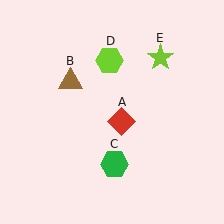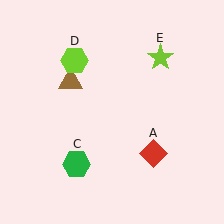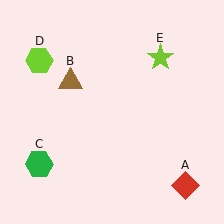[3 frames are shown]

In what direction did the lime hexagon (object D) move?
The lime hexagon (object D) moved left.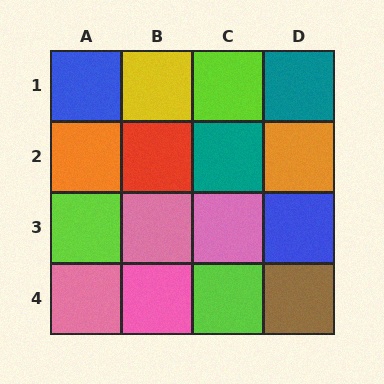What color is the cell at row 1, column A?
Blue.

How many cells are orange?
2 cells are orange.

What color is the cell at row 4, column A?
Pink.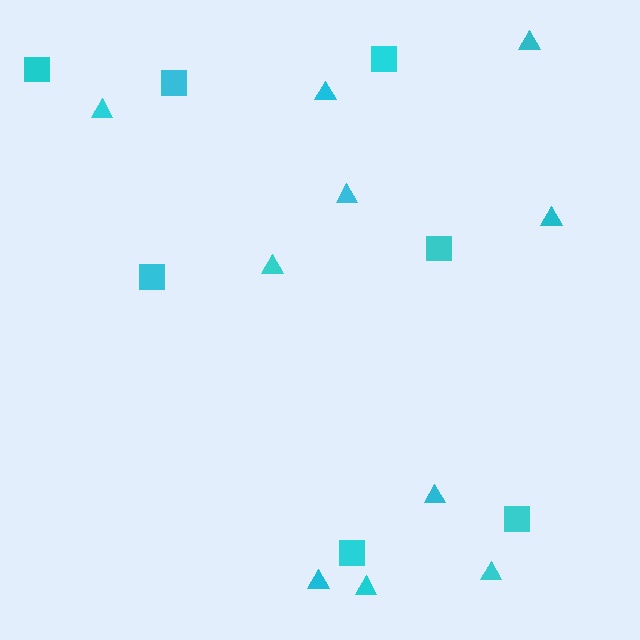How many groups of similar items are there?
There are 2 groups: one group of squares (7) and one group of triangles (10).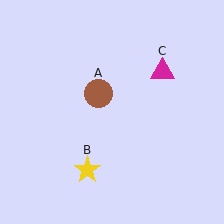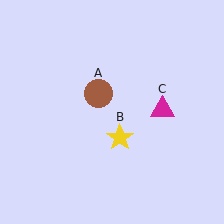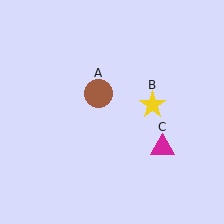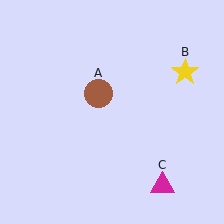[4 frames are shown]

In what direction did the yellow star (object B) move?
The yellow star (object B) moved up and to the right.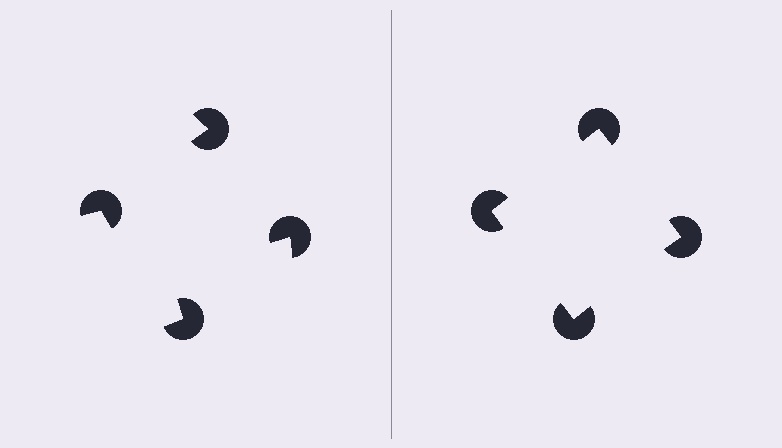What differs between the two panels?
The pac-man discs are positioned identically on both sides; only the wedge orientations differ. On the right they align to a square; on the left they are misaligned.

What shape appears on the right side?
An illusory square.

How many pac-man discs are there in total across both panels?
8 — 4 on each side.